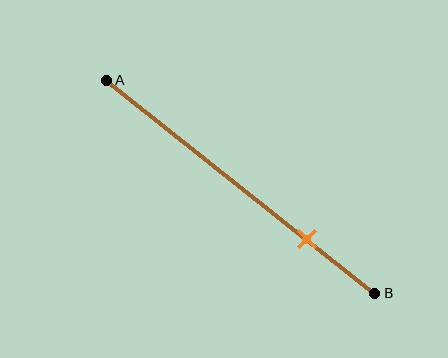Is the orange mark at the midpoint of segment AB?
No, the mark is at about 75% from A, not at the 50% midpoint.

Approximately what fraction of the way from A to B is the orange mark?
The orange mark is approximately 75% of the way from A to B.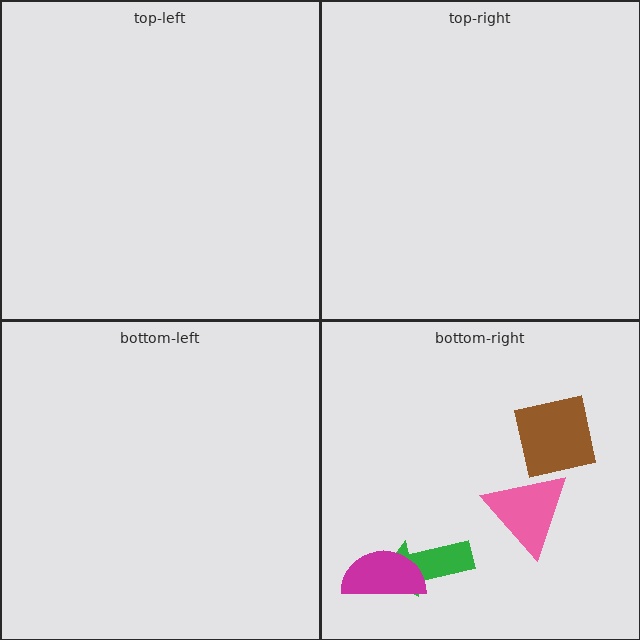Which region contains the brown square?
The bottom-right region.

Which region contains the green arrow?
The bottom-right region.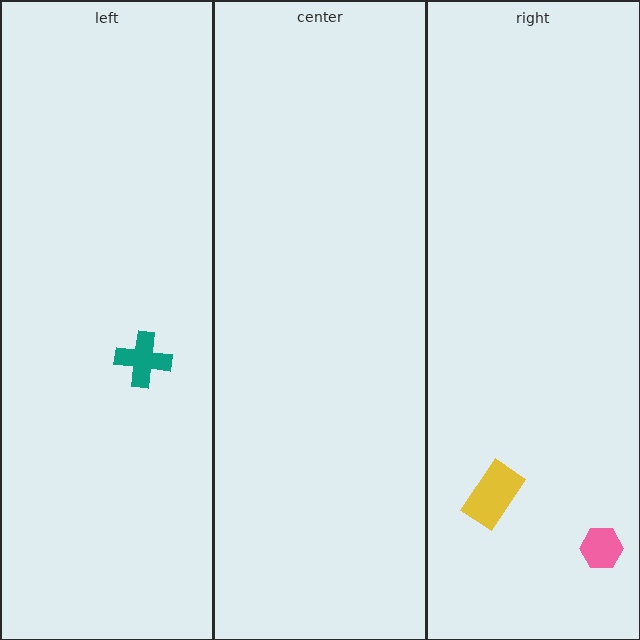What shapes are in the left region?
The teal cross.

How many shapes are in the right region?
2.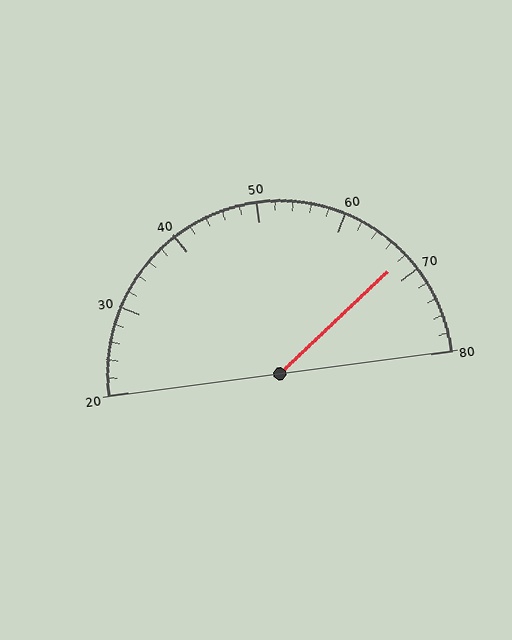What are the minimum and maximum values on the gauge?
The gauge ranges from 20 to 80.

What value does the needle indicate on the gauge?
The needle indicates approximately 68.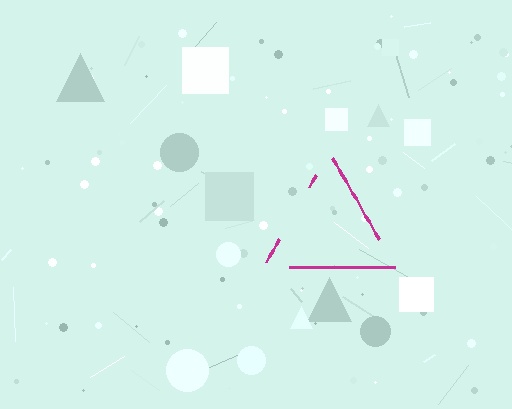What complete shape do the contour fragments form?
The contour fragments form a triangle.